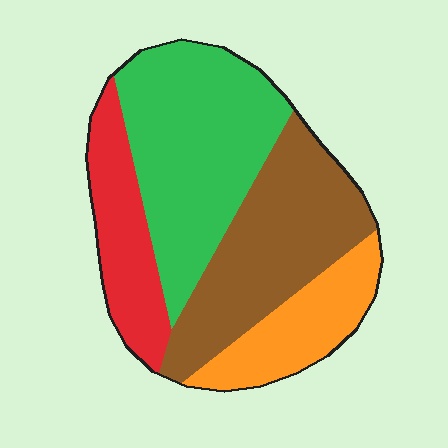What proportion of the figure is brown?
Brown covers about 30% of the figure.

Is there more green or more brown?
Green.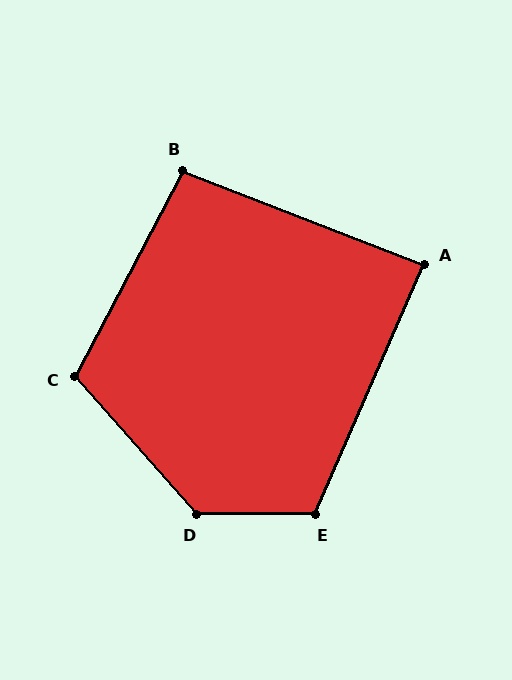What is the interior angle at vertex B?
Approximately 96 degrees (obtuse).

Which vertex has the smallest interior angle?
A, at approximately 88 degrees.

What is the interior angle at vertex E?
Approximately 114 degrees (obtuse).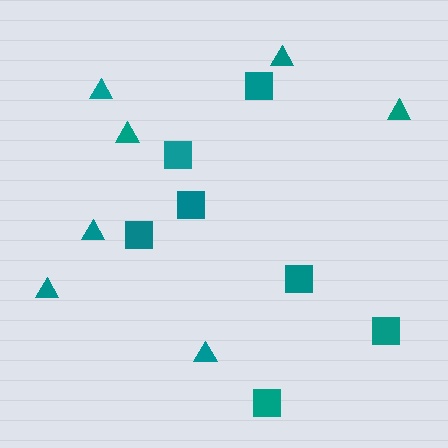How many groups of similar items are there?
There are 2 groups: one group of triangles (7) and one group of squares (7).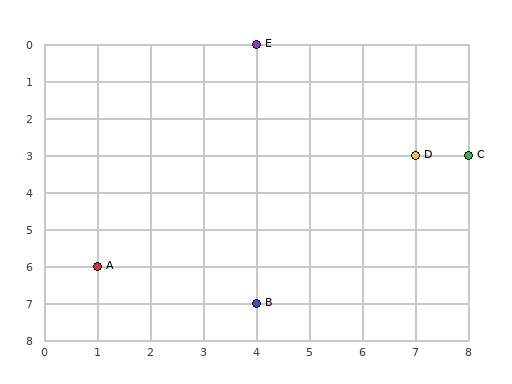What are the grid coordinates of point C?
Point C is at grid coordinates (8, 3).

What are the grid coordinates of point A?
Point A is at grid coordinates (1, 6).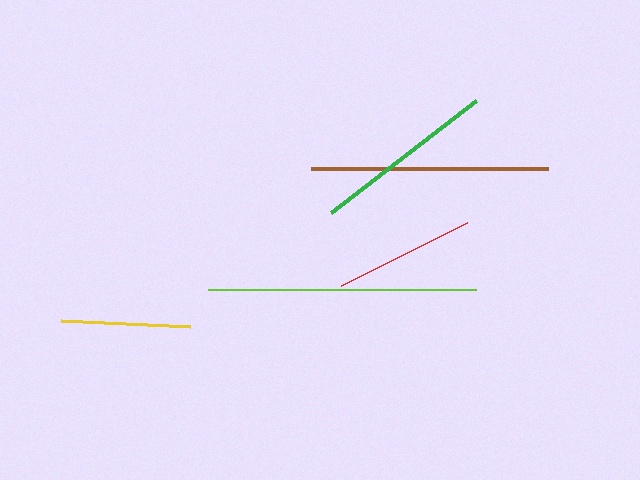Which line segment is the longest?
The lime line is the longest at approximately 268 pixels.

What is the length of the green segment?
The green segment is approximately 184 pixels long.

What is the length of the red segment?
The red segment is approximately 141 pixels long.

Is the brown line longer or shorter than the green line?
The brown line is longer than the green line.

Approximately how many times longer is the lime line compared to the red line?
The lime line is approximately 1.9 times the length of the red line.